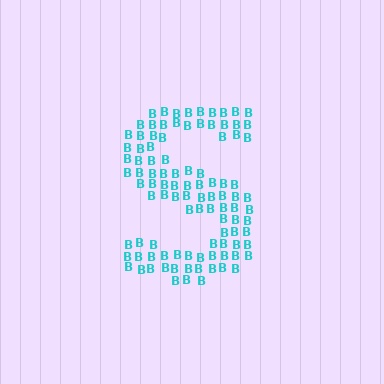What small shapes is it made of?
It is made of small letter B's.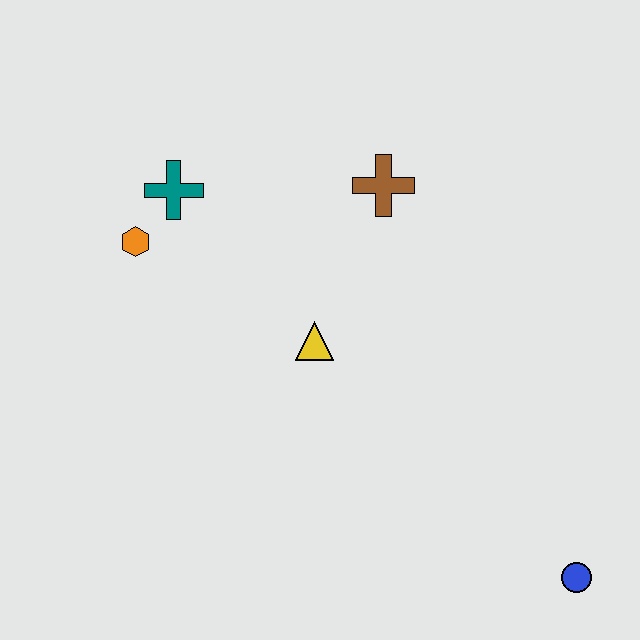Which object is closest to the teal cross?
The orange hexagon is closest to the teal cross.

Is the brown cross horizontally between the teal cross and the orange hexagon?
No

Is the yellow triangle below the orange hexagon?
Yes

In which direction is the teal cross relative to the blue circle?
The teal cross is to the left of the blue circle.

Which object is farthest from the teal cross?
The blue circle is farthest from the teal cross.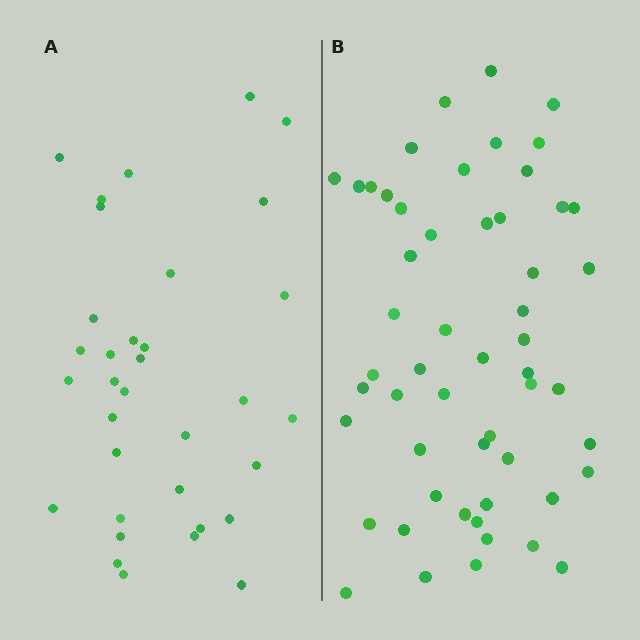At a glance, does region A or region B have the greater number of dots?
Region B (the right region) has more dots.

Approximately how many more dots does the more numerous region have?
Region B has approximately 20 more dots than region A.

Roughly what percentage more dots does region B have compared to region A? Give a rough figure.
About 60% more.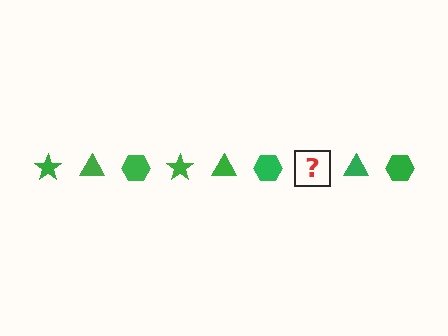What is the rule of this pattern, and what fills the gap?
The rule is that the pattern cycles through star, triangle, hexagon shapes in green. The gap should be filled with a green star.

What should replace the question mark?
The question mark should be replaced with a green star.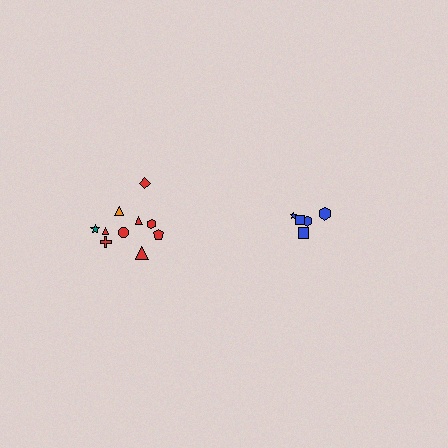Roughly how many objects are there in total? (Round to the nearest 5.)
Roughly 15 objects in total.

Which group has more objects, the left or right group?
The left group.